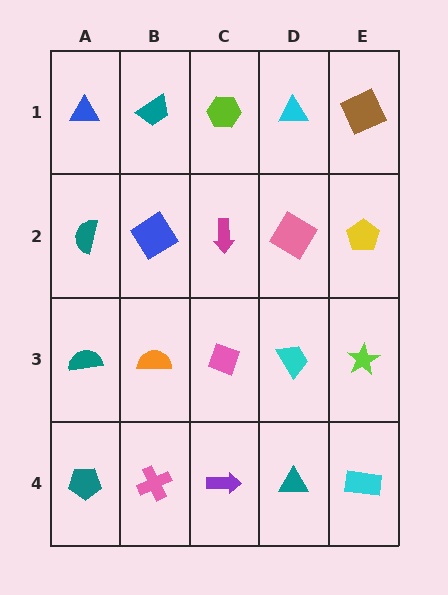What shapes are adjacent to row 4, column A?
A teal semicircle (row 3, column A), a pink cross (row 4, column B).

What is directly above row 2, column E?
A brown square.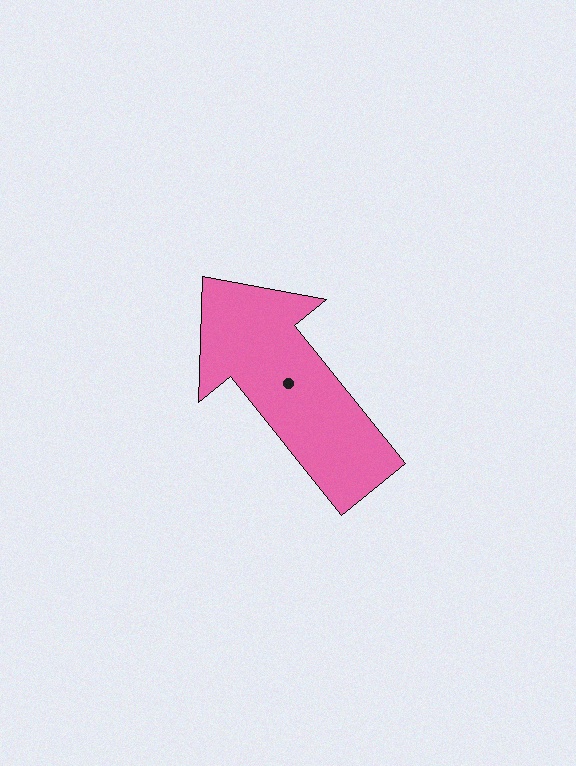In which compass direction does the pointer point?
Northwest.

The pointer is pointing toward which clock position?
Roughly 11 o'clock.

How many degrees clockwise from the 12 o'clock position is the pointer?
Approximately 321 degrees.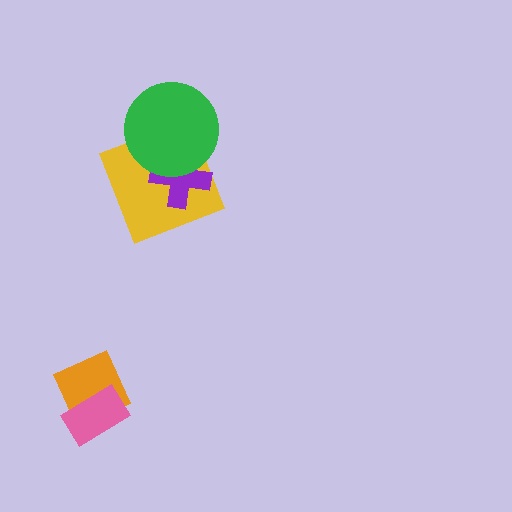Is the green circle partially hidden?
No, no other shape covers it.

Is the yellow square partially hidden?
Yes, it is partially covered by another shape.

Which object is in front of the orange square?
The pink rectangle is in front of the orange square.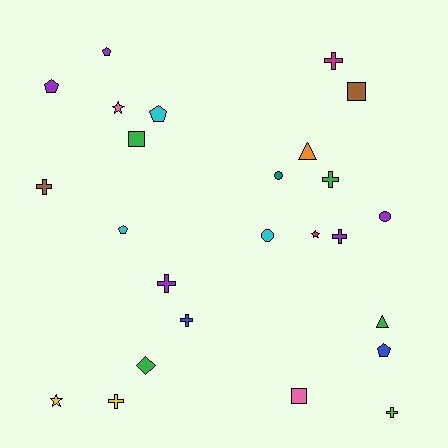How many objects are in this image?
There are 25 objects.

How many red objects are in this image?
There are no red objects.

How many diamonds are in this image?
There is 1 diamond.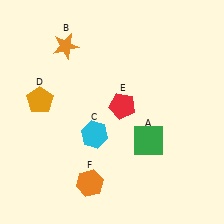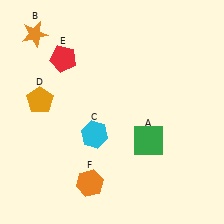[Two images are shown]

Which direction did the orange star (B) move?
The orange star (B) moved left.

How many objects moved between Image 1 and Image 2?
2 objects moved between the two images.